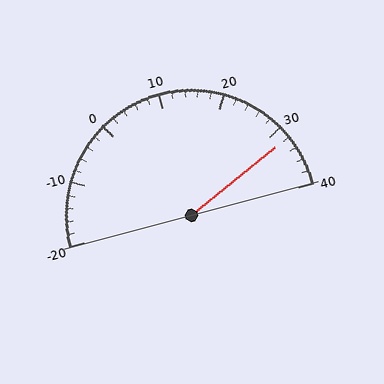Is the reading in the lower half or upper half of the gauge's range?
The reading is in the upper half of the range (-20 to 40).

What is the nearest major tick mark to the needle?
The nearest major tick mark is 30.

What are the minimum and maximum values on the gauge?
The gauge ranges from -20 to 40.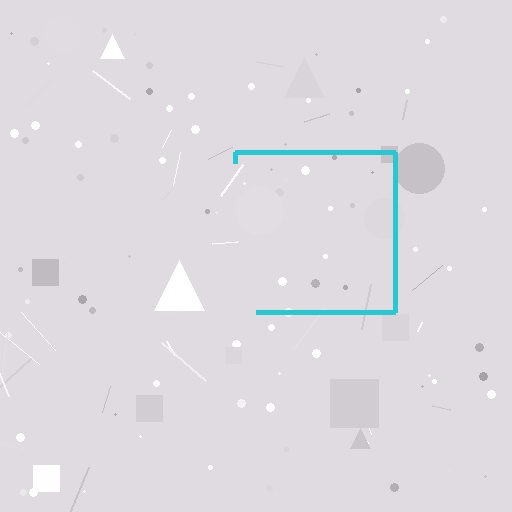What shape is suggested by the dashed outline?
The dashed outline suggests a square.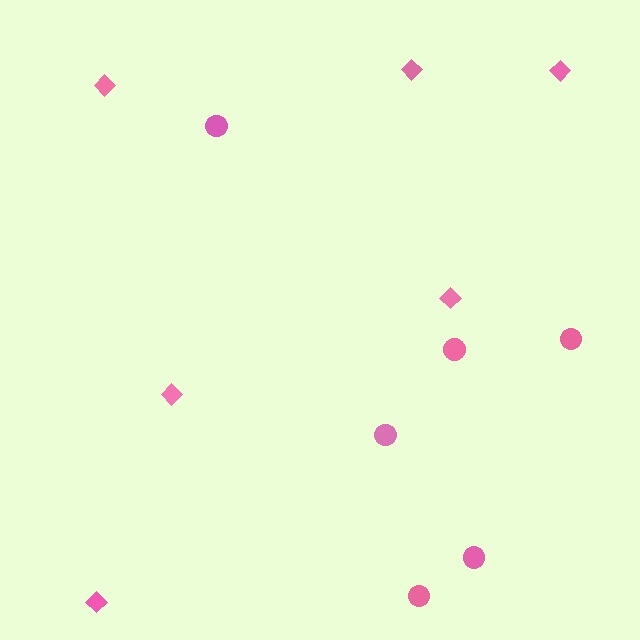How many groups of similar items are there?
There are 2 groups: one group of circles (6) and one group of diamonds (6).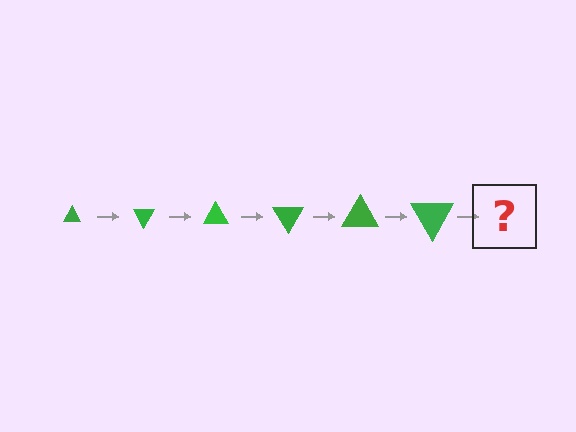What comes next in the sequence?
The next element should be a triangle, larger than the previous one and rotated 360 degrees from the start.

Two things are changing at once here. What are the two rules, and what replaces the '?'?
The two rules are that the triangle grows larger each step and it rotates 60 degrees each step. The '?' should be a triangle, larger than the previous one and rotated 360 degrees from the start.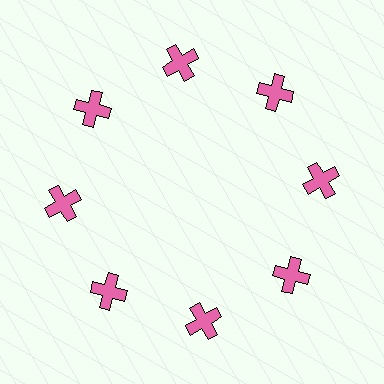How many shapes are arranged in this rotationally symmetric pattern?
There are 8 shapes, arranged in 8 groups of 1.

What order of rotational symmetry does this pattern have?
This pattern has 8-fold rotational symmetry.